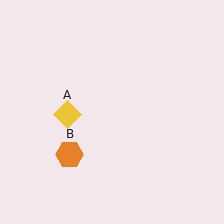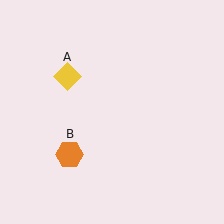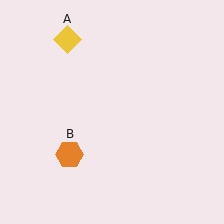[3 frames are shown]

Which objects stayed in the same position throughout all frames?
Orange hexagon (object B) remained stationary.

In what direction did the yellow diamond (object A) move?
The yellow diamond (object A) moved up.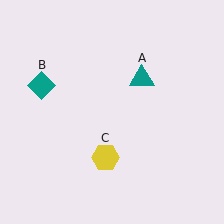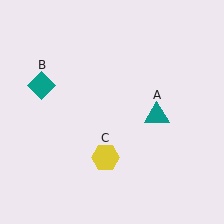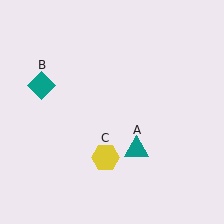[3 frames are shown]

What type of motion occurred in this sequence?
The teal triangle (object A) rotated clockwise around the center of the scene.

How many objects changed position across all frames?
1 object changed position: teal triangle (object A).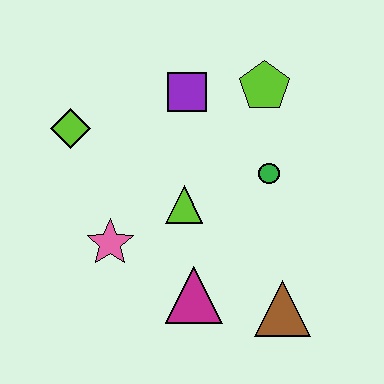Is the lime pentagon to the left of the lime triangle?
No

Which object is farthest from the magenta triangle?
The lime pentagon is farthest from the magenta triangle.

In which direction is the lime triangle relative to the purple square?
The lime triangle is below the purple square.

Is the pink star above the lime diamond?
No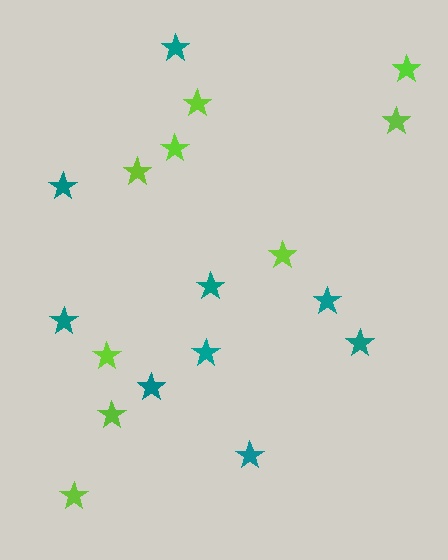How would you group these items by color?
There are 2 groups: one group of lime stars (9) and one group of teal stars (9).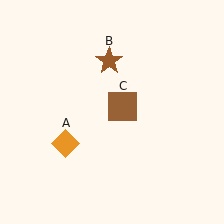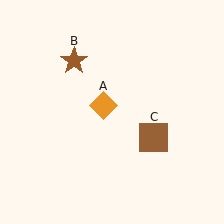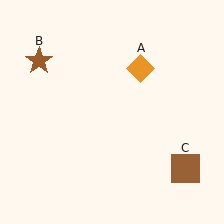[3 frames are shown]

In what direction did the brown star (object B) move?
The brown star (object B) moved left.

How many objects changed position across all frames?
3 objects changed position: orange diamond (object A), brown star (object B), brown square (object C).